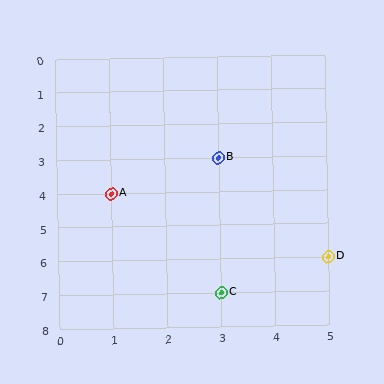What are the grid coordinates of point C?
Point C is at grid coordinates (3, 7).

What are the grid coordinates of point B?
Point B is at grid coordinates (3, 3).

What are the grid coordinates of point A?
Point A is at grid coordinates (1, 4).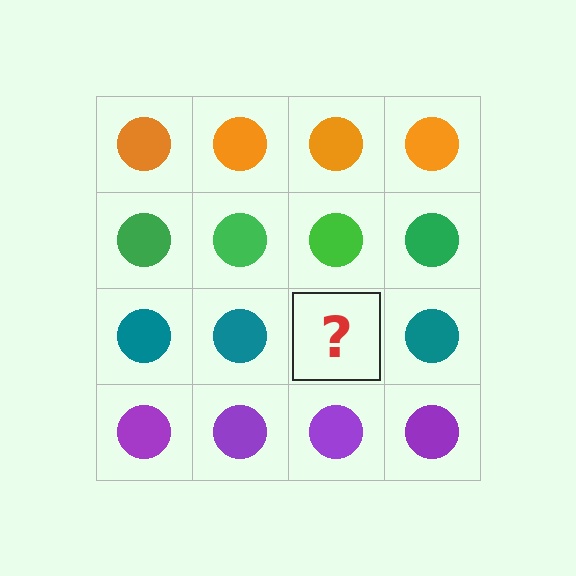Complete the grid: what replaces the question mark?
The question mark should be replaced with a teal circle.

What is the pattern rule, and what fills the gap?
The rule is that each row has a consistent color. The gap should be filled with a teal circle.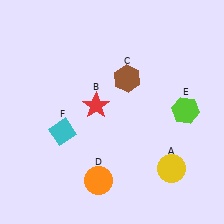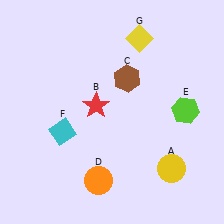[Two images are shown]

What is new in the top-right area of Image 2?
A yellow diamond (G) was added in the top-right area of Image 2.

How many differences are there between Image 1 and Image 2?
There is 1 difference between the two images.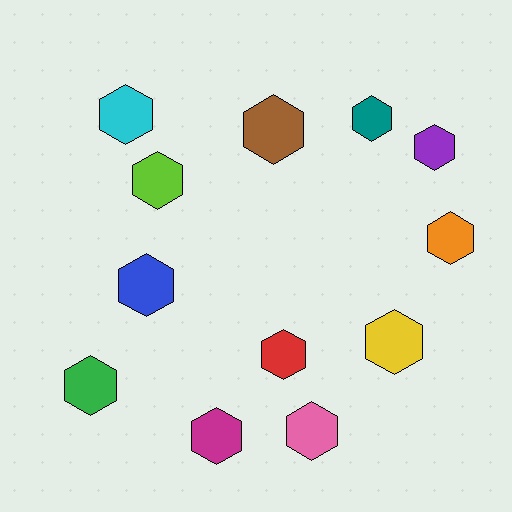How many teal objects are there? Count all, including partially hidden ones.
There is 1 teal object.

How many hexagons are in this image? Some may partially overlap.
There are 12 hexagons.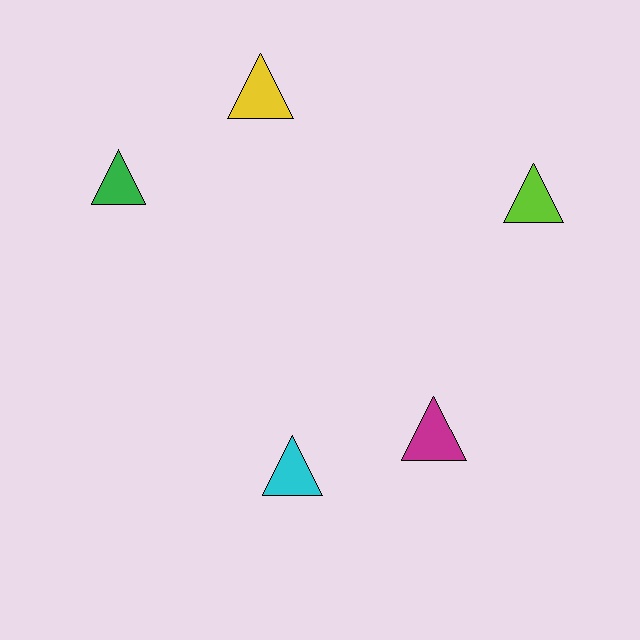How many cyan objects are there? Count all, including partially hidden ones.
There is 1 cyan object.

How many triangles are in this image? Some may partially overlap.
There are 5 triangles.